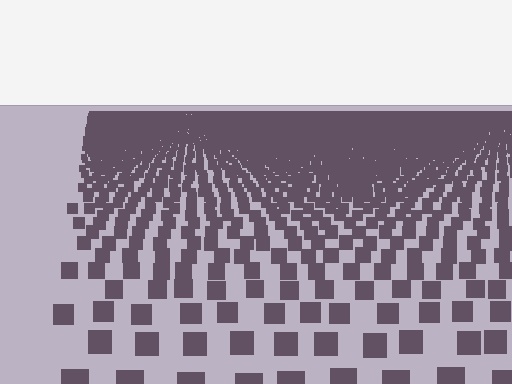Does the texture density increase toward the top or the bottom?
Density increases toward the top.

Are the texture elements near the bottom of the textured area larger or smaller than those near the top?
Larger. Near the bottom, elements are closer to the viewer and appear at a bigger on-screen size.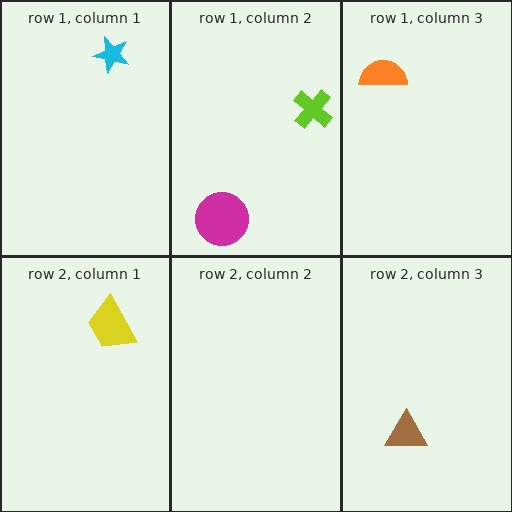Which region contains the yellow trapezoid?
The row 2, column 1 region.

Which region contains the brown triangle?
The row 2, column 3 region.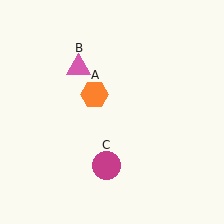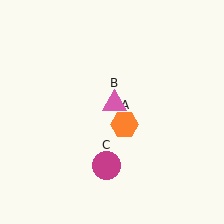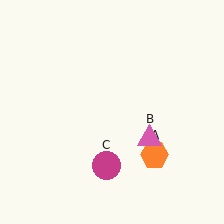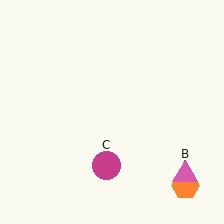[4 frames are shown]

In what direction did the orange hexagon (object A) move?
The orange hexagon (object A) moved down and to the right.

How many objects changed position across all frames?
2 objects changed position: orange hexagon (object A), pink triangle (object B).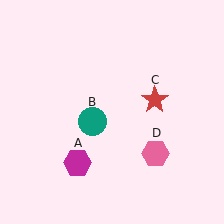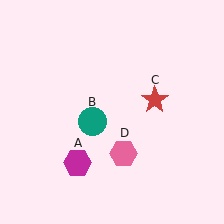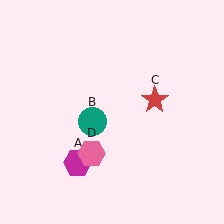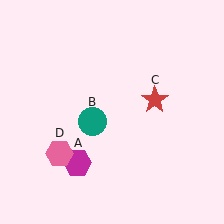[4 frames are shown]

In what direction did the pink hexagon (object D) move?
The pink hexagon (object D) moved left.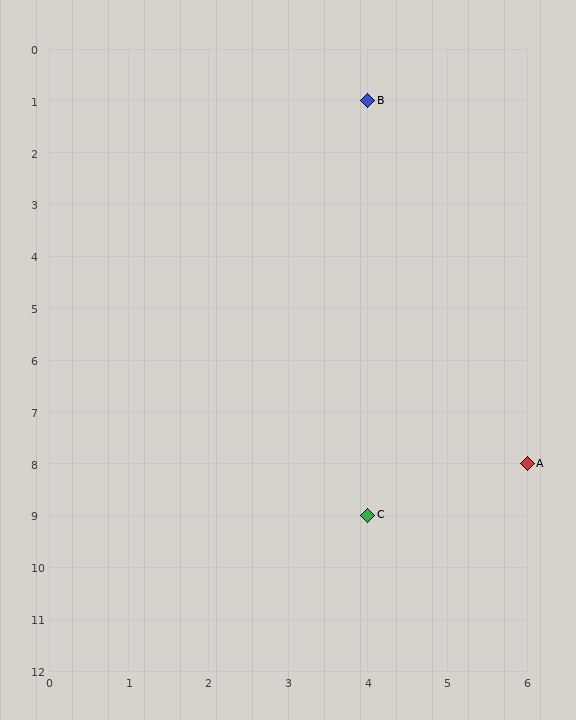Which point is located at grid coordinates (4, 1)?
Point B is at (4, 1).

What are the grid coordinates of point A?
Point A is at grid coordinates (6, 8).